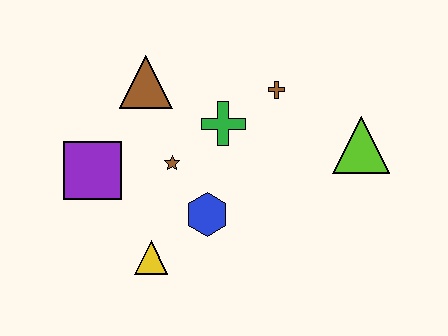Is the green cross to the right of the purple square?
Yes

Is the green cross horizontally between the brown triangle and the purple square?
No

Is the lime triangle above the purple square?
Yes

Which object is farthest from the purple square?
The lime triangle is farthest from the purple square.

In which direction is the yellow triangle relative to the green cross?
The yellow triangle is below the green cross.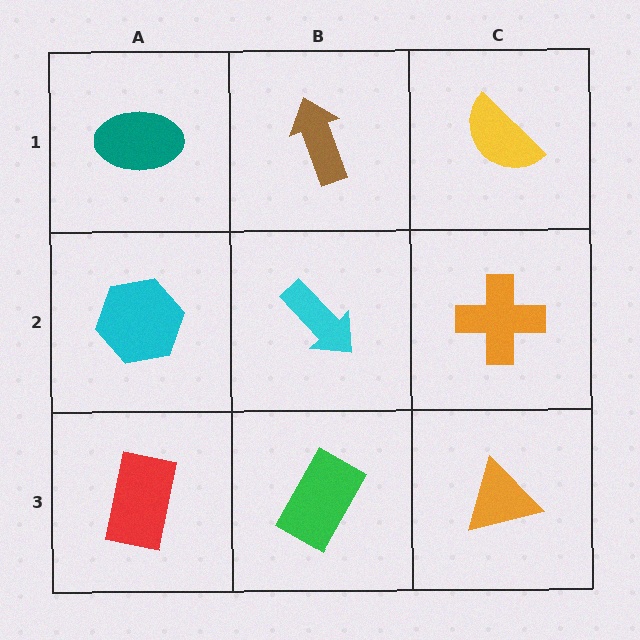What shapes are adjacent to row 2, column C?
A yellow semicircle (row 1, column C), an orange triangle (row 3, column C), a cyan arrow (row 2, column B).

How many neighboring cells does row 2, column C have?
3.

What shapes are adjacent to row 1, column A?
A cyan hexagon (row 2, column A), a brown arrow (row 1, column B).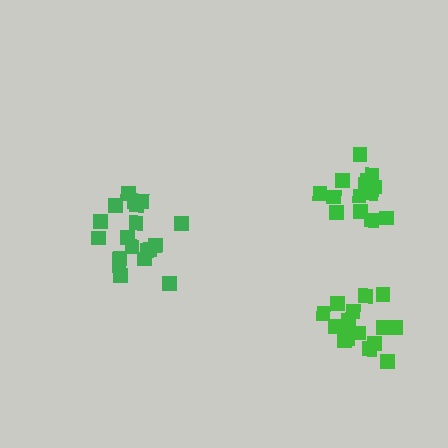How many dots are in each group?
Group 1: 16 dots, Group 2: 19 dots, Group 3: 14 dots (49 total).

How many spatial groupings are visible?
There are 3 spatial groupings.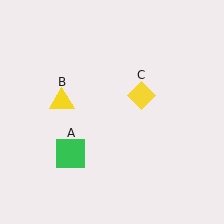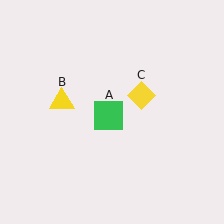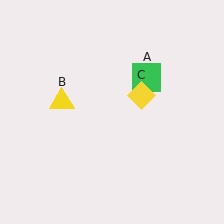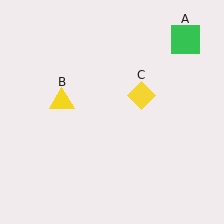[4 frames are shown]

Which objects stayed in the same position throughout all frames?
Yellow triangle (object B) and yellow diamond (object C) remained stationary.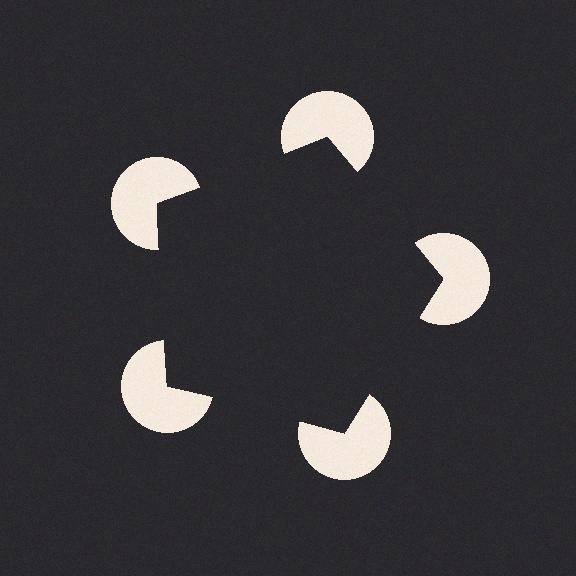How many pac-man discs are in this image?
There are 5 — one at each vertex of the illusory pentagon.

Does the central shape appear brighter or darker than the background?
It typically appears slightly darker than the background, even though no actual brightness change is drawn.